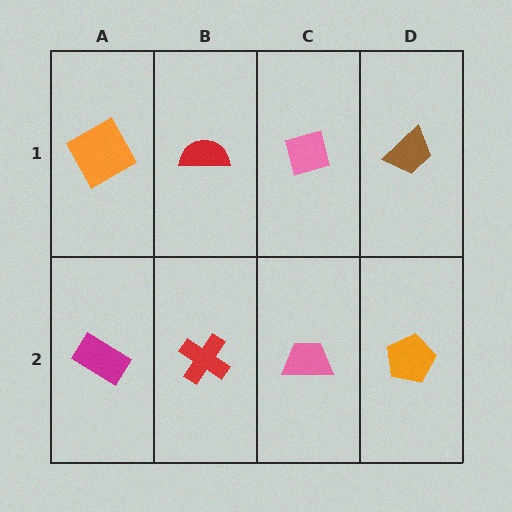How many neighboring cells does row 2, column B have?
3.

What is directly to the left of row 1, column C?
A red semicircle.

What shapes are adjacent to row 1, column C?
A pink trapezoid (row 2, column C), a red semicircle (row 1, column B), a brown trapezoid (row 1, column D).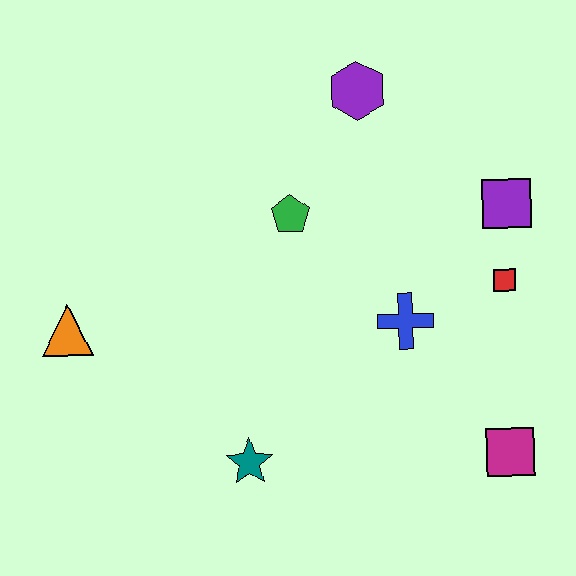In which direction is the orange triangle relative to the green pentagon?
The orange triangle is to the left of the green pentagon.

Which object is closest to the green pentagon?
The purple hexagon is closest to the green pentagon.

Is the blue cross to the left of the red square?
Yes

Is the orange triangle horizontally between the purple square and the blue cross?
No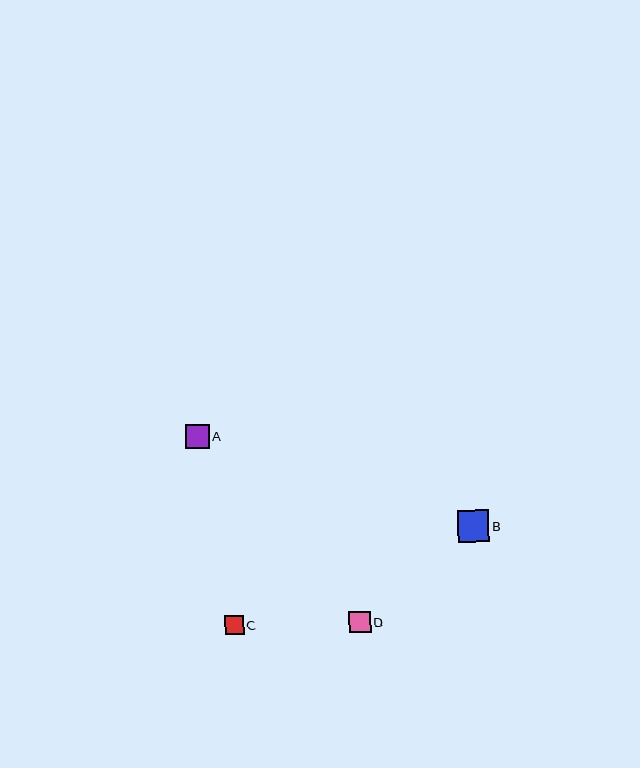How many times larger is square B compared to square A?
Square B is approximately 1.3 times the size of square A.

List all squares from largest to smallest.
From largest to smallest: B, A, D, C.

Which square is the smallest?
Square C is the smallest with a size of approximately 19 pixels.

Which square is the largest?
Square B is the largest with a size of approximately 31 pixels.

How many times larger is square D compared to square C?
Square D is approximately 1.1 times the size of square C.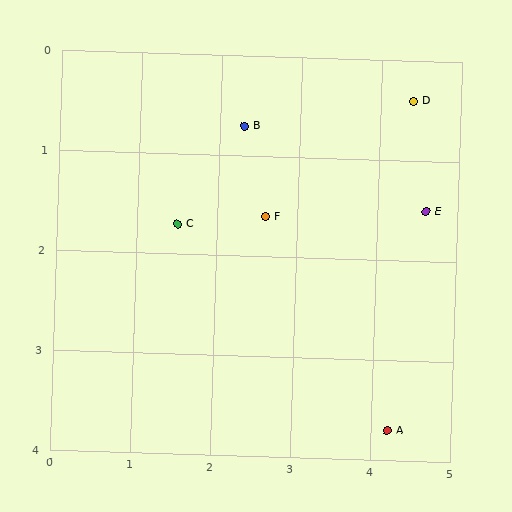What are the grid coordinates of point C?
Point C is at approximately (1.5, 1.7).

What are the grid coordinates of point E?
Point E is at approximately (4.6, 1.5).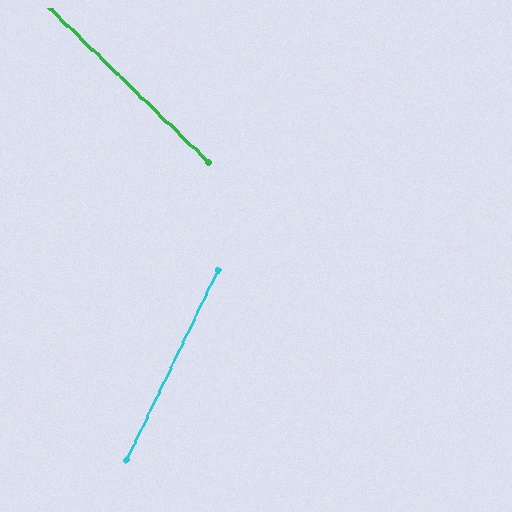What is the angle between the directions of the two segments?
Approximately 72 degrees.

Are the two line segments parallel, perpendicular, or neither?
Neither parallel nor perpendicular — they differ by about 72°.